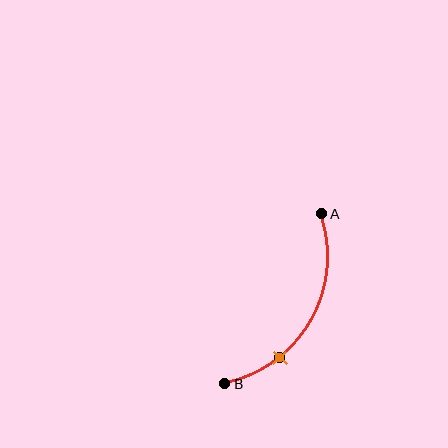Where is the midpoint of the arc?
The arc midpoint is the point on the curve farthest from the straight line joining A and B. It sits to the right of that line.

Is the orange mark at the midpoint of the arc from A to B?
No. The orange mark lies on the arc but is closer to endpoint B. The arc midpoint would be at the point on the curve equidistant along the arc from both A and B.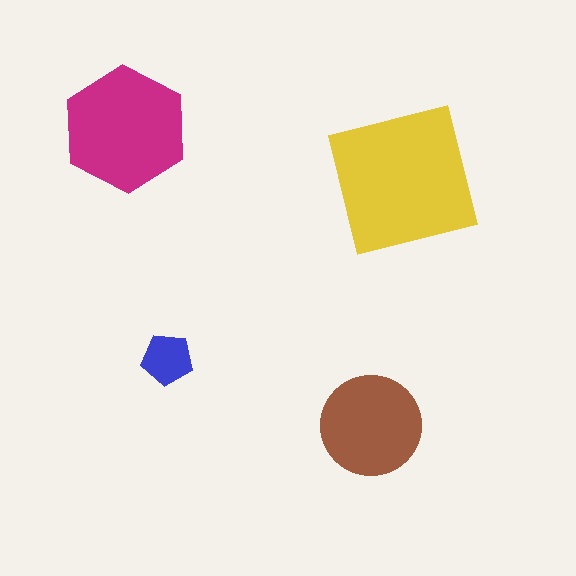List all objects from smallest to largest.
The blue pentagon, the brown circle, the magenta hexagon, the yellow square.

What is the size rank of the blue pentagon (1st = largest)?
4th.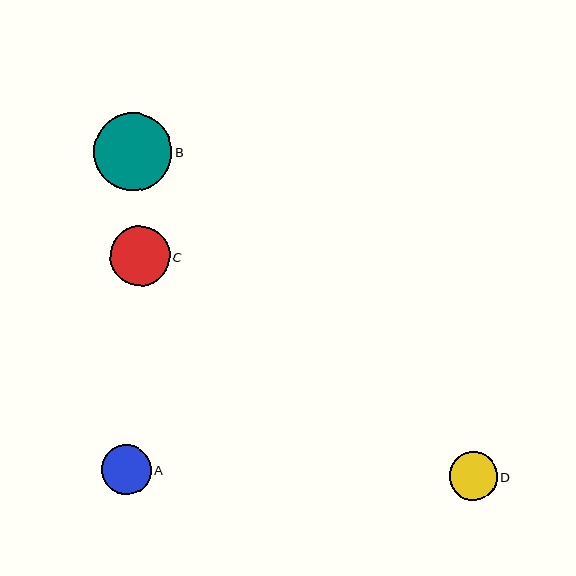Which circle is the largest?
Circle B is the largest with a size of approximately 79 pixels.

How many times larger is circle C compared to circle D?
Circle C is approximately 1.2 times the size of circle D.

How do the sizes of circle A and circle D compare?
Circle A and circle D are approximately the same size.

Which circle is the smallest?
Circle D is the smallest with a size of approximately 48 pixels.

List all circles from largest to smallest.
From largest to smallest: B, C, A, D.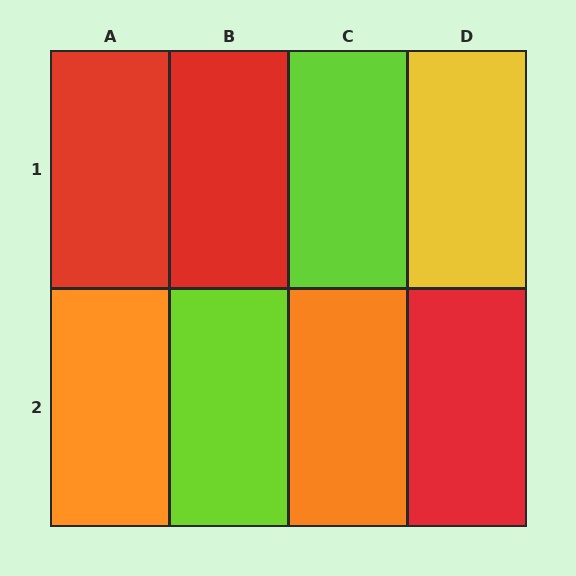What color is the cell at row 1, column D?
Yellow.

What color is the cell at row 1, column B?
Red.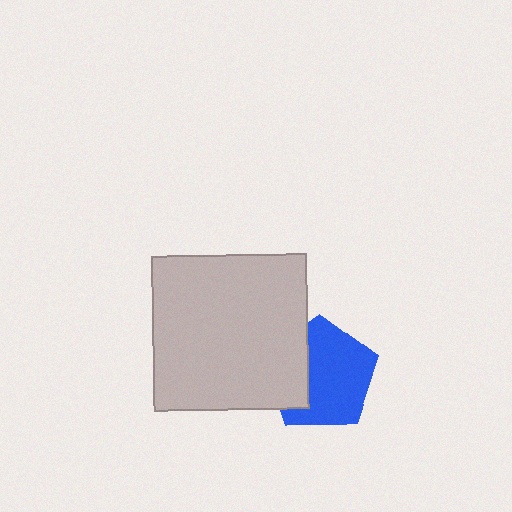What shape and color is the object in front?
The object in front is a light gray square.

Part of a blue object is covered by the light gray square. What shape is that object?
It is a pentagon.